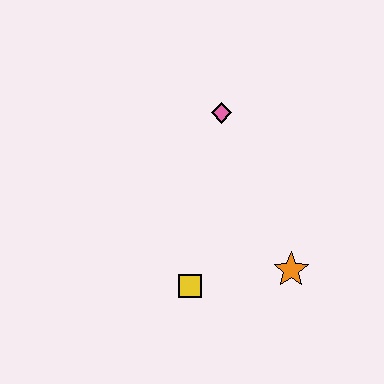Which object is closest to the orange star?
The yellow square is closest to the orange star.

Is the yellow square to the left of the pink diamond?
Yes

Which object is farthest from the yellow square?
The pink diamond is farthest from the yellow square.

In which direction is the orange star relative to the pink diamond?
The orange star is below the pink diamond.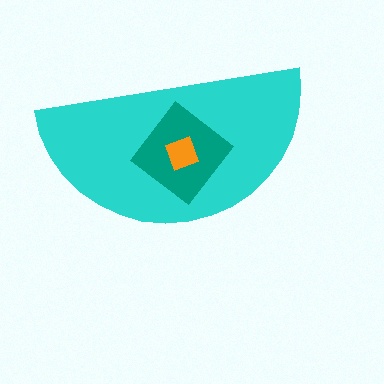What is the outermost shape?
The cyan semicircle.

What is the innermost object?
The orange square.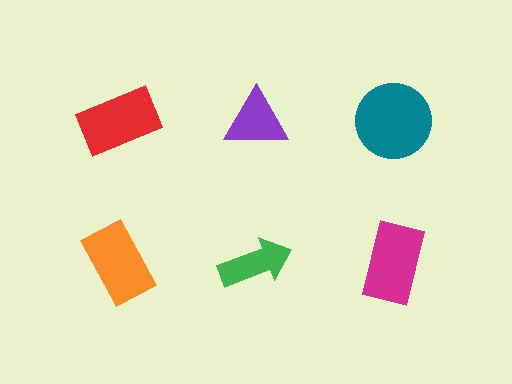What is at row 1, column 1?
A red rectangle.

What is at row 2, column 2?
A green arrow.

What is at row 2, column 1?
An orange rectangle.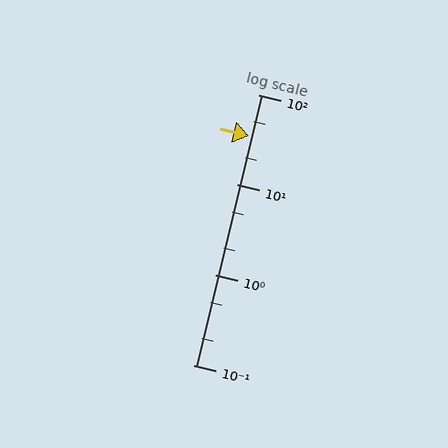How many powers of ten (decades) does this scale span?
The scale spans 3 decades, from 0.1 to 100.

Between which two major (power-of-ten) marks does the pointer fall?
The pointer is between 10 and 100.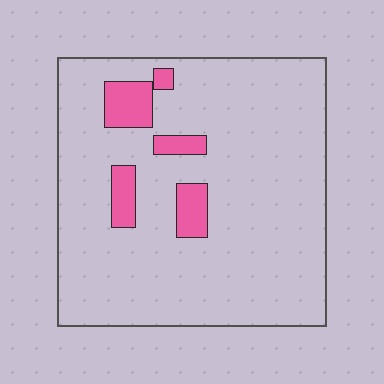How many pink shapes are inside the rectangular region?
5.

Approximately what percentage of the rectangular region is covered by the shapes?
Approximately 10%.